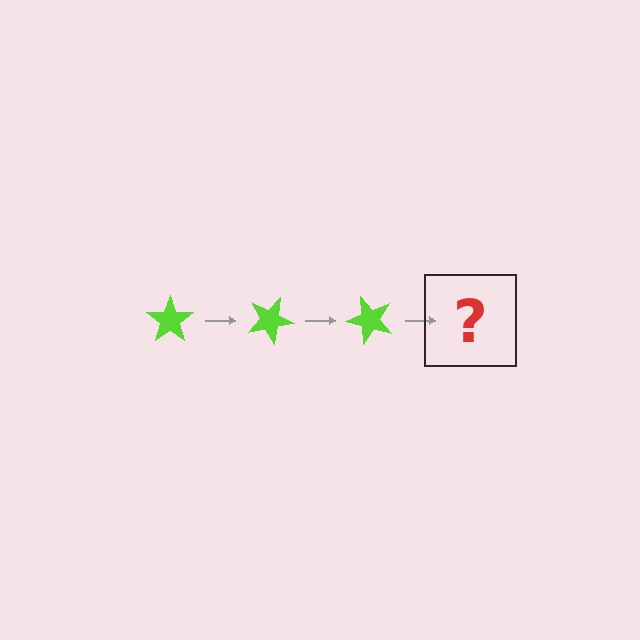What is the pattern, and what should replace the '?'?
The pattern is that the star rotates 25 degrees each step. The '?' should be a lime star rotated 75 degrees.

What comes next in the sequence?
The next element should be a lime star rotated 75 degrees.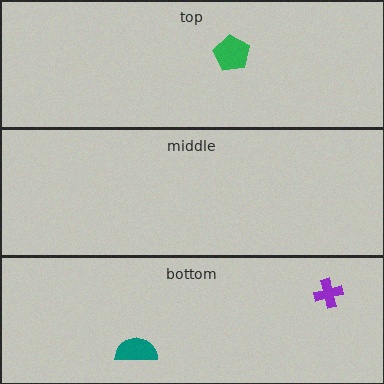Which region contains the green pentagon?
The top region.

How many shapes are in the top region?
1.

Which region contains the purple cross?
The bottom region.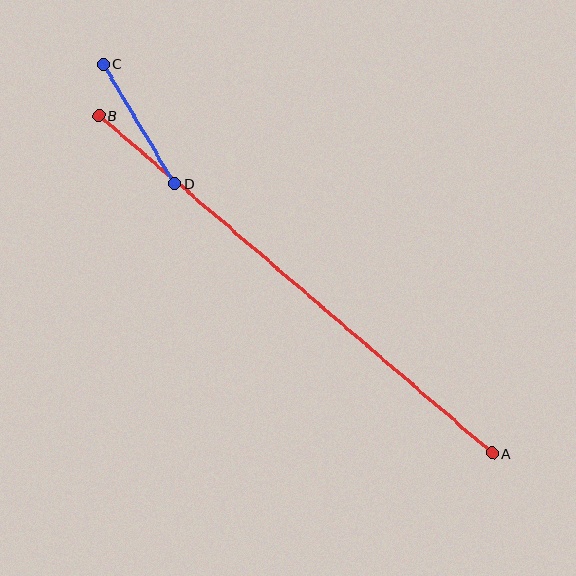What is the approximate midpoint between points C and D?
The midpoint is at approximately (139, 124) pixels.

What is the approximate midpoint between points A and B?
The midpoint is at approximately (296, 284) pixels.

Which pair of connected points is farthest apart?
Points A and B are farthest apart.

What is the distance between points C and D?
The distance is approximately 139 pixels.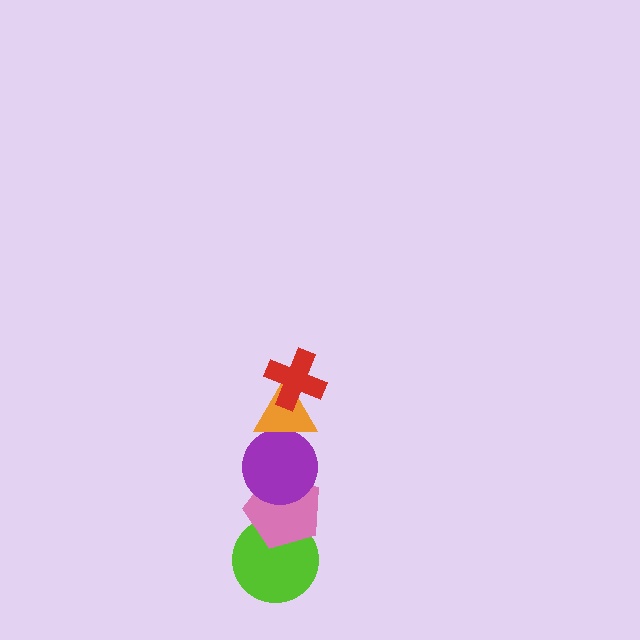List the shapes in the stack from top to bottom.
From top to bottom: the red cross, the orange triangle, the purple circle, the pink pentagon, the lime circle.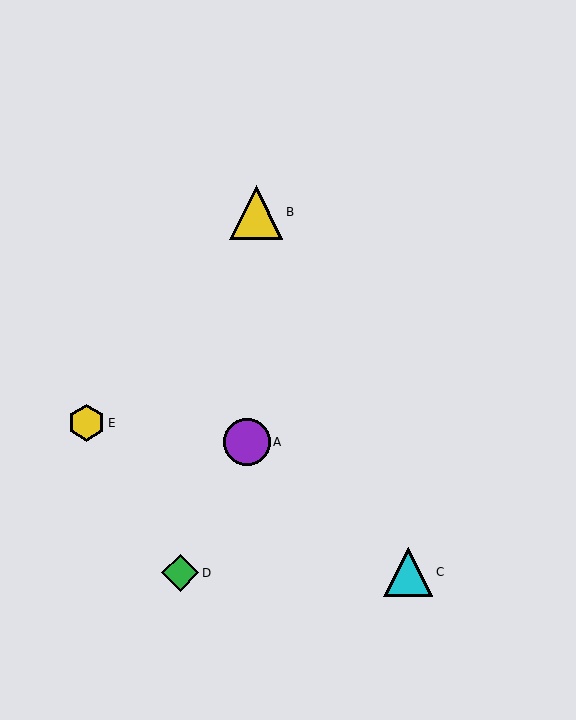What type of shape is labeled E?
Shape E is a yellow hexagon.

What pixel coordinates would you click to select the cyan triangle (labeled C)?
Click at (408, 572) to select the cyan triangle C.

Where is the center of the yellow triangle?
The center of the yellow triangle is at (256, 212).